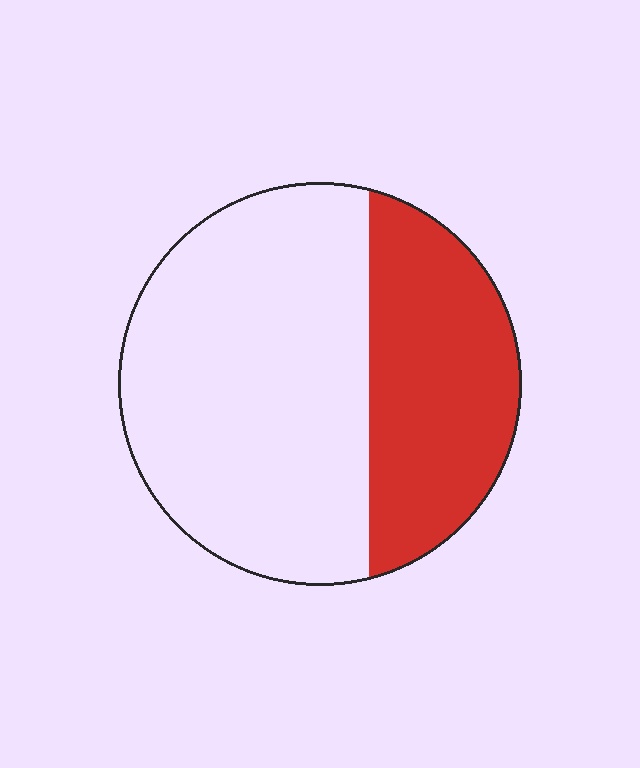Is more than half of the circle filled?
No.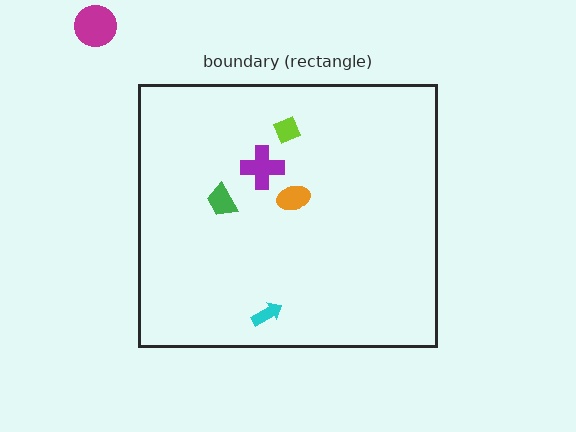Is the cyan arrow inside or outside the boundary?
Inside.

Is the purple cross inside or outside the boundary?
Inside.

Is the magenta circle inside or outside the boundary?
Outside.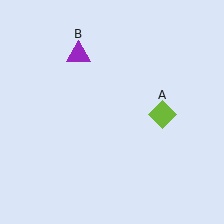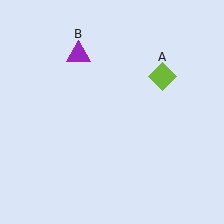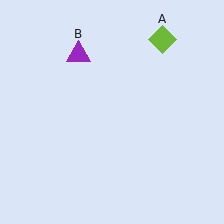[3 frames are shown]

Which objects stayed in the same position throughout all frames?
Purple triangle (object B) remained stationary.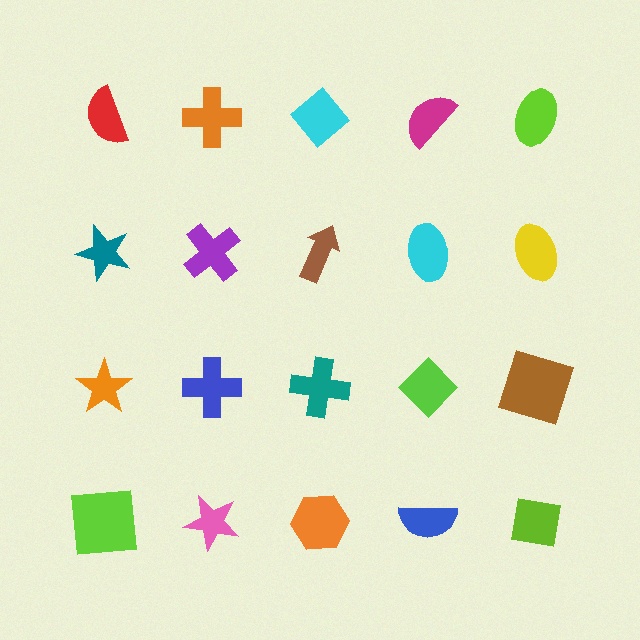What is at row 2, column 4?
A cyan ellipse.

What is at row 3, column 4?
A lime diamond.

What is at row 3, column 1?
An orange star.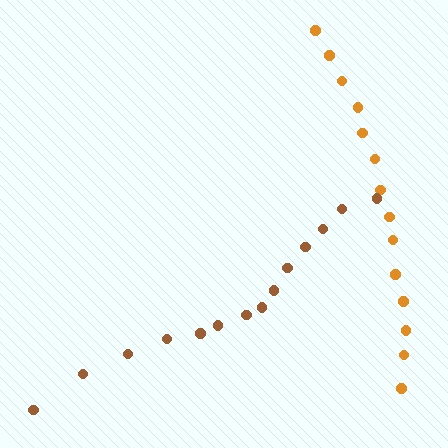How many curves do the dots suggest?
There are 2 distinct paths.